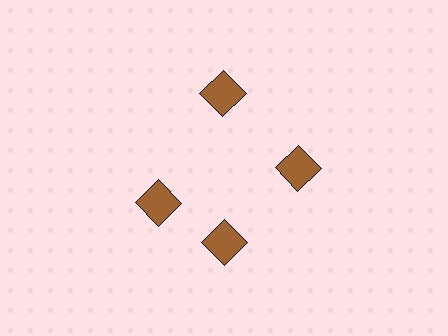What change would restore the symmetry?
The symmetry would be restored by rotating it back into even spacing with its neighbors so that all 4 squares sit at equal angles and equal distance from the center.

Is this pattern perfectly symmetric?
No. The 4 brown squares are arranged in a ring, but one element near the 9 o'clock position is rotated out of alignment along the ring, breaking the 4-fold rotational symmetry.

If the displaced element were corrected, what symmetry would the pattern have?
It would have 4-fold rotational symmetry — the pattern would map onto itself every 90 degrees.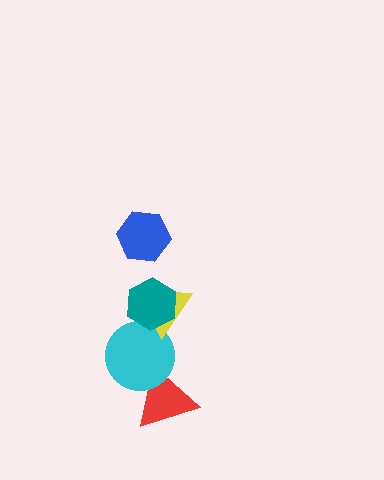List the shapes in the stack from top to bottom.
From top to bottom: the blue hexagon, the teal hexagon, the yellow triangle, the cyan circle, the red triangle.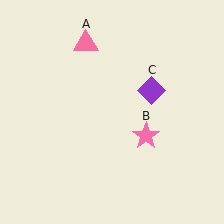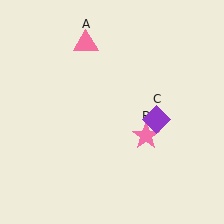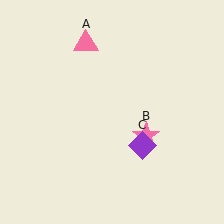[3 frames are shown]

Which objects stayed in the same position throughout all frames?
Pink triangle (object A) and pink star (object B) remained stationary.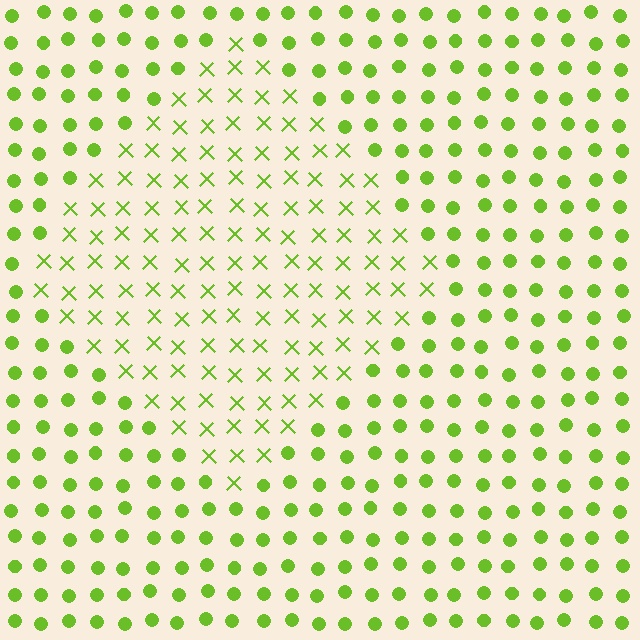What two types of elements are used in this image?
The image uses X marks inside the diamond region and circles outside it.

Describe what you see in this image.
The image is filled with small lime elements arranged in a uniform grid. A diamond-shaped region contains X marks, while the surrounding area contains circles. The boundary is defined purely by the change in element shape.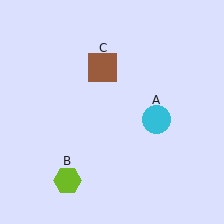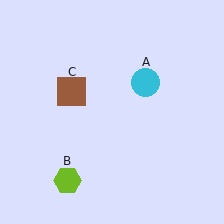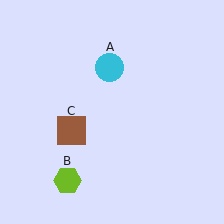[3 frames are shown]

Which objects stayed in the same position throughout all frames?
Lime hexagon (object B) remained stationary.